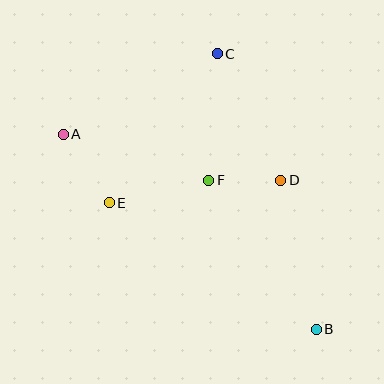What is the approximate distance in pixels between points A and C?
The distance between A and C is approximately 174 pixels.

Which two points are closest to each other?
Points D and F are closest to each other.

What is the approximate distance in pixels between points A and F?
The distance between A and F is approximately 153 pixels.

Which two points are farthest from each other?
Points A and B are farthest from each other.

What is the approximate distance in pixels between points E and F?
The distance between E and F is approximately 102 pixels.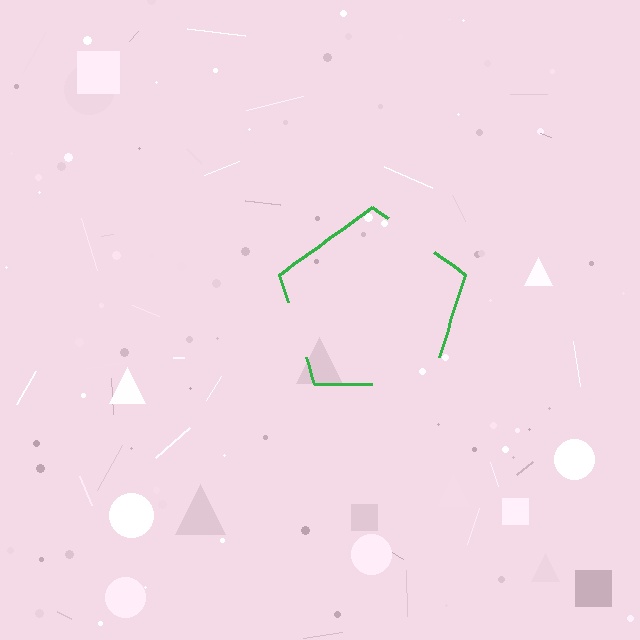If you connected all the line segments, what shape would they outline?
They would outline a pentagon.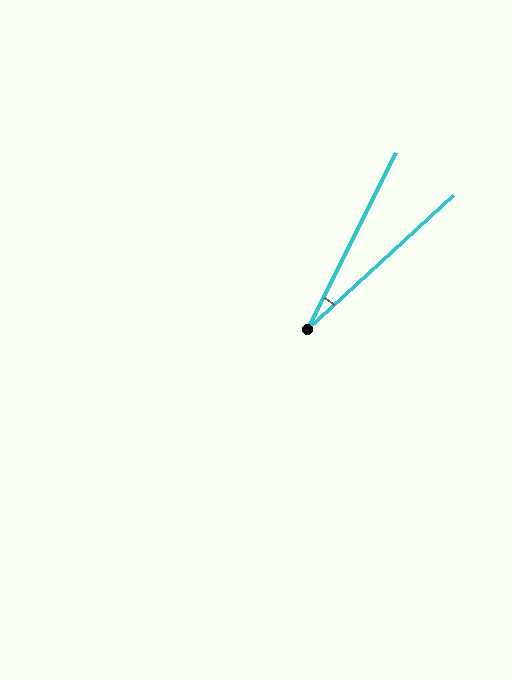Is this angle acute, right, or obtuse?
It is acute.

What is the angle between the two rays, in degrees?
Approximately 21 degrees.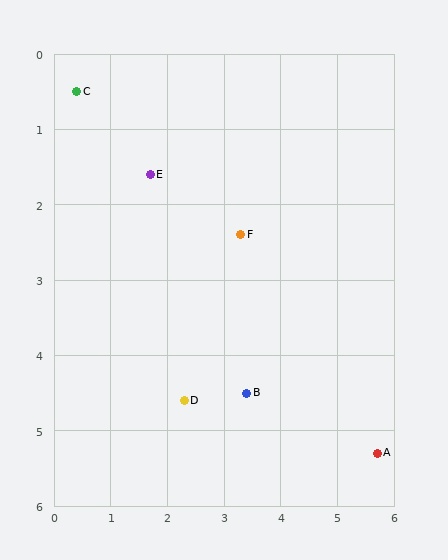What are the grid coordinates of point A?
Point A is at approximately (5.7, 5.3).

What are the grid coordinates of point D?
Point D is at approximately (2.3, 4.6).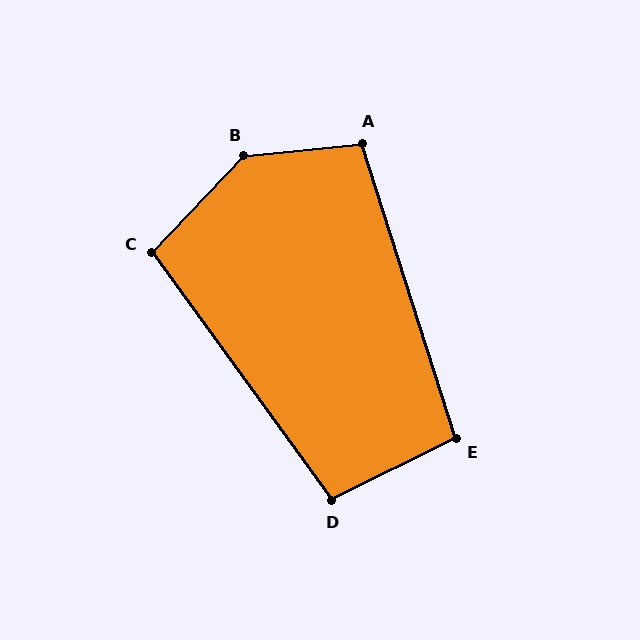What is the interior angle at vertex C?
Approximately 101 degrees (obtuse).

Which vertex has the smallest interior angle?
E, at approximately 99 degrees.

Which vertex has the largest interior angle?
B, at approximately 139 degrees.